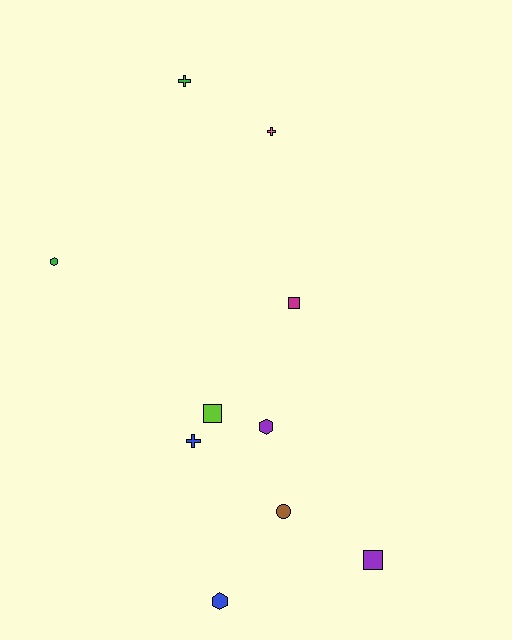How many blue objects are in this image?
There are 2 blue objects.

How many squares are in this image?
There are 3 squares.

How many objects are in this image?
There are 10 objects.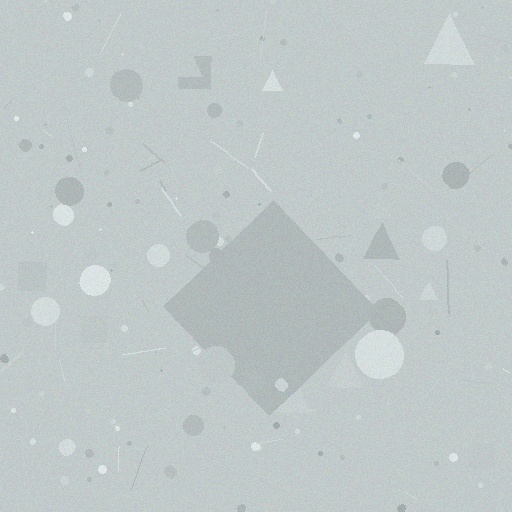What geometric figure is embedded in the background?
A diamond is embedded in the background.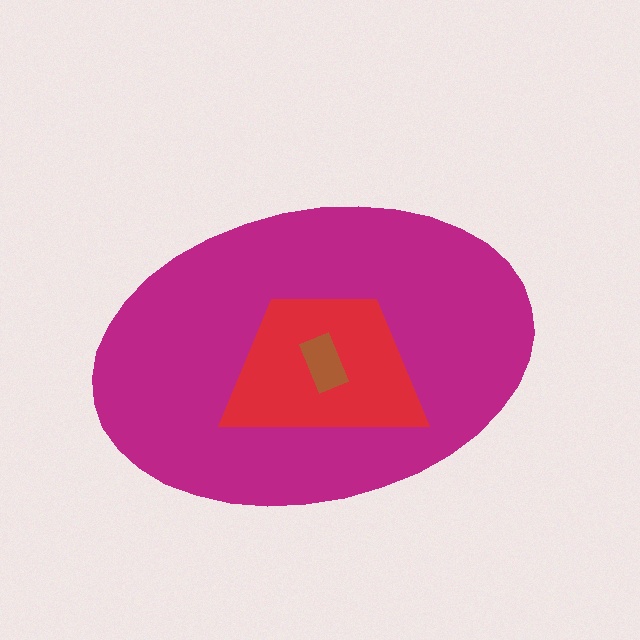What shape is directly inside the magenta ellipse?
The red trapezoid.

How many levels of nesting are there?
3.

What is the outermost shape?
The magenta ellipse.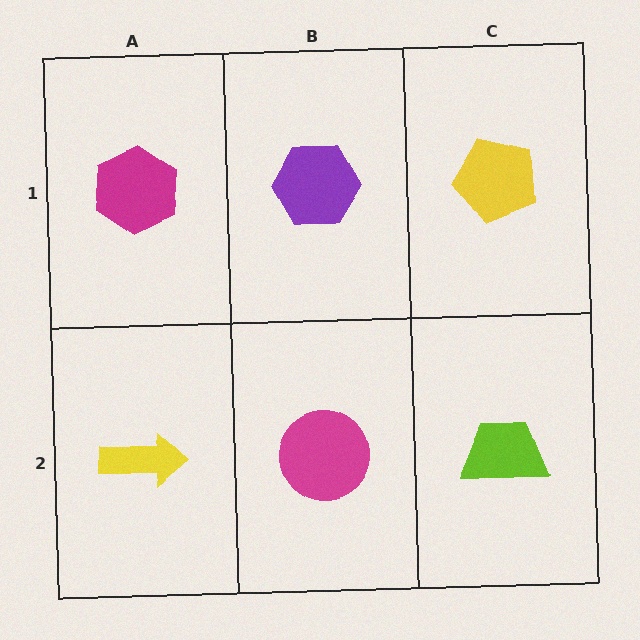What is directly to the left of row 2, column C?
A magenta circle.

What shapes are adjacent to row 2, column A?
A magenta hexagon (row 1, column A), a magenta circle (row 2, column B).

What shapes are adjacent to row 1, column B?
A magenta circle (row 2, column B), a magenta hexagon (row 1, column A), a yellow pentagon (row 1, column C).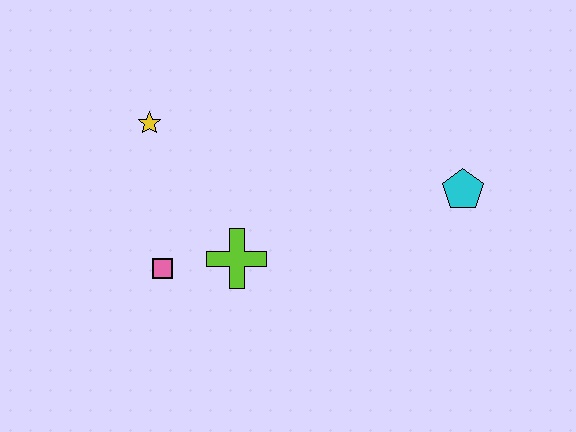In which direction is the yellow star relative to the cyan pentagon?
The yellow star is to the left of the cyan pentagon.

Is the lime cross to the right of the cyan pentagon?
No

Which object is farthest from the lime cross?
The cyan pentagon is farthest from the lime cross.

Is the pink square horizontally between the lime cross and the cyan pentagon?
No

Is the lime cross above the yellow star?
No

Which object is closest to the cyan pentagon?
The lime cross is closest to the cyan pentagon.